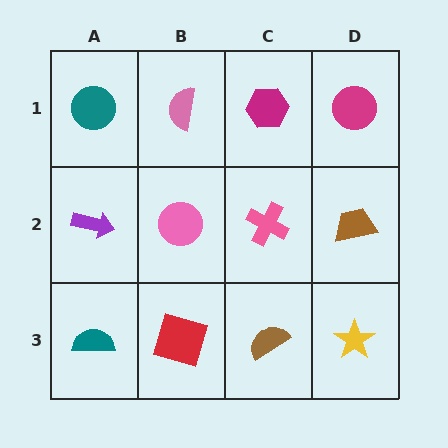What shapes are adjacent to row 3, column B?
A pink circle (row 2, column B), a teal semicircle (row 3, column A), a brown semicircle (row 3, column C).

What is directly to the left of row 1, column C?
A pink semicircle.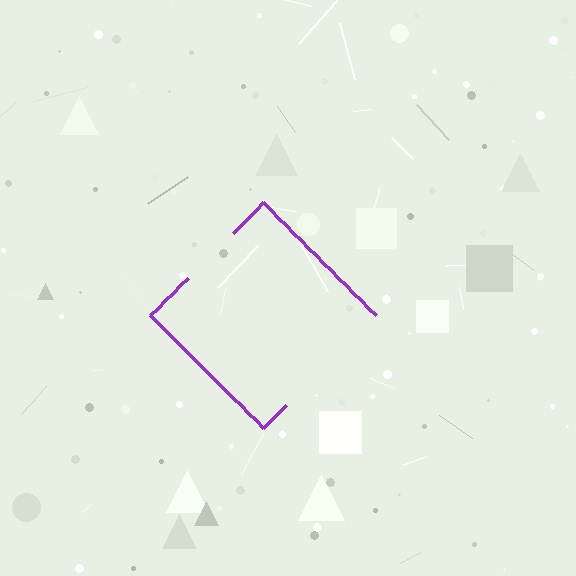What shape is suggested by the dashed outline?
The dashed outline suggests a diamond.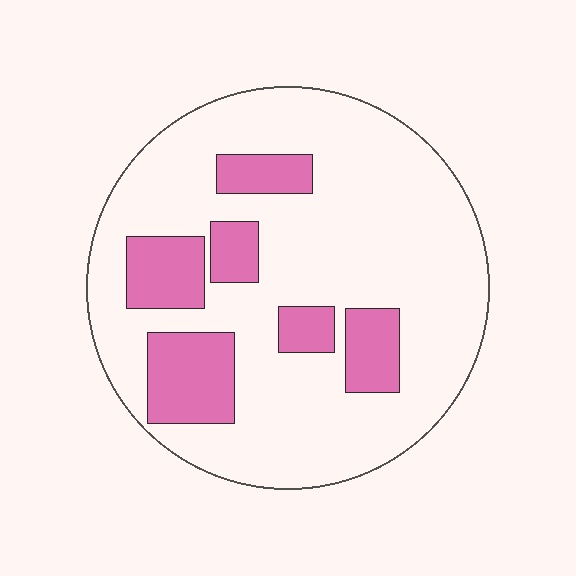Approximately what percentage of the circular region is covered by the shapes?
Approximately 20%.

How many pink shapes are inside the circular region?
6.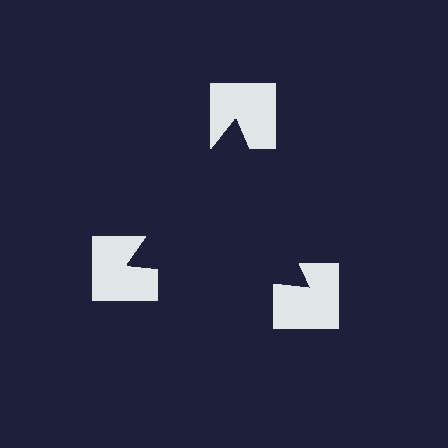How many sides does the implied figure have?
3 sides.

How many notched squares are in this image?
There are 3 — one at each vertex of the illusory triangle.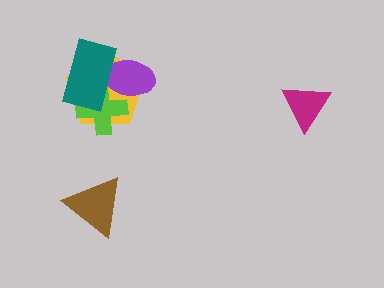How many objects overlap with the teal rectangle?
3 objects overlap with the teal rectangle.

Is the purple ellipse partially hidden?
Yes, it is partially covered by another shape.